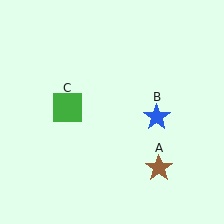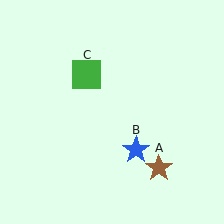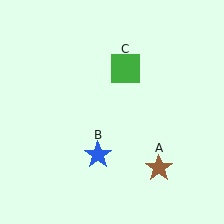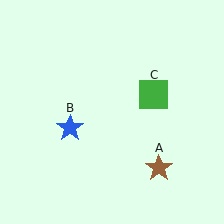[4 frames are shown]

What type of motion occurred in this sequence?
The blue star (object B), green square (object C) rotated clockwise around the center of the scene.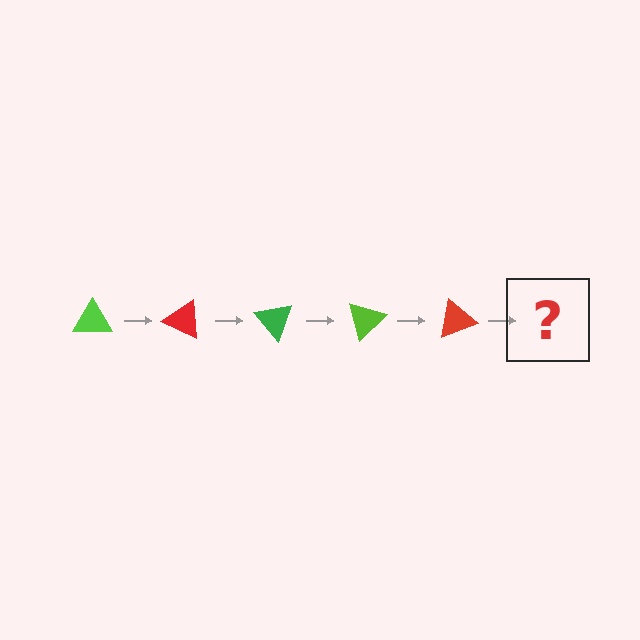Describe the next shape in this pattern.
It should be a green triangle, rotated 125 degrees from the start.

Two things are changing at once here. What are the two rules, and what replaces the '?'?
The two rules are that it rotates 25 degrees each step and the color cycles through lime, red, and green. The '?' should be a green triangle, rotated 125 degrees from the start.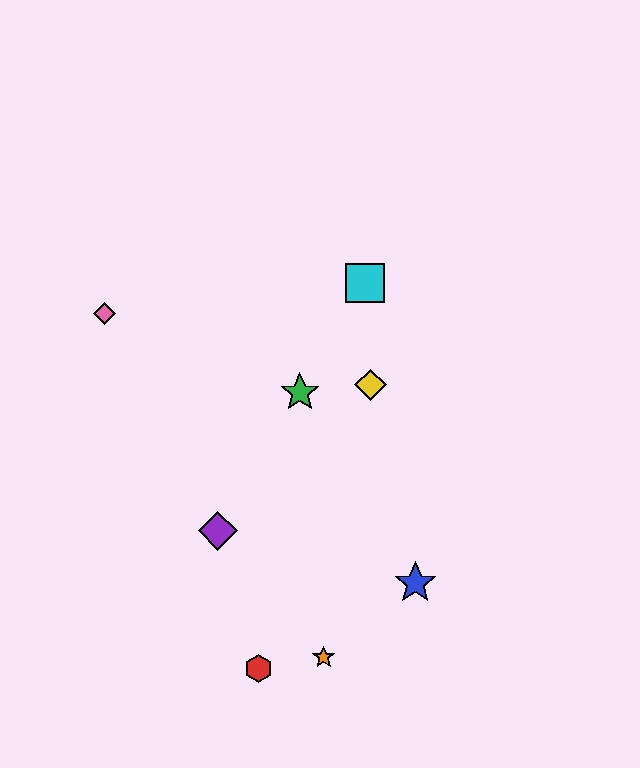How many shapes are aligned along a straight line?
3 shapes (the green star, the purple diamond, the cyan square) are aligned along a straight line.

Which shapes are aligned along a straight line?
The green star, the purple diamond, the cyan square are aligned along a straight line.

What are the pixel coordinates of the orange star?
The orange star is at (324, 657).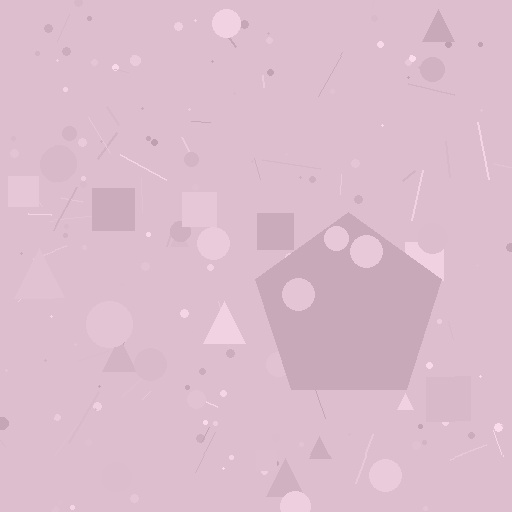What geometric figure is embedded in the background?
A pentagon is embedded in the background.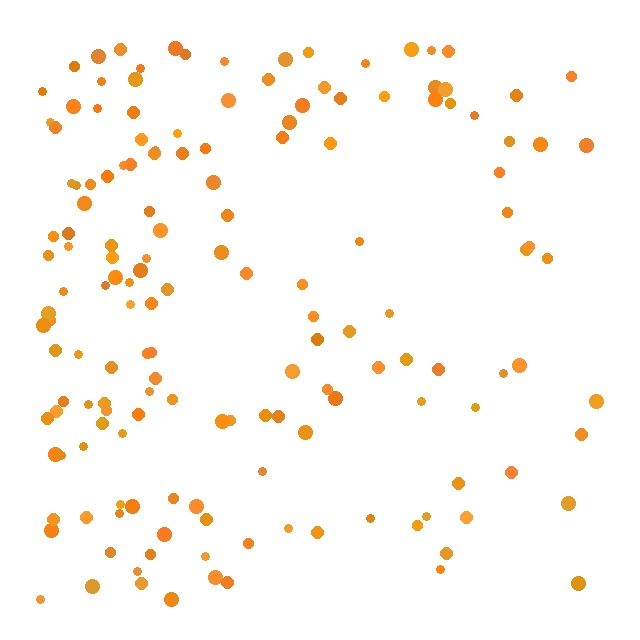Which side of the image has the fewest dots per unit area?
The right.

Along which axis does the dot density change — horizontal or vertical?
Horizontal.